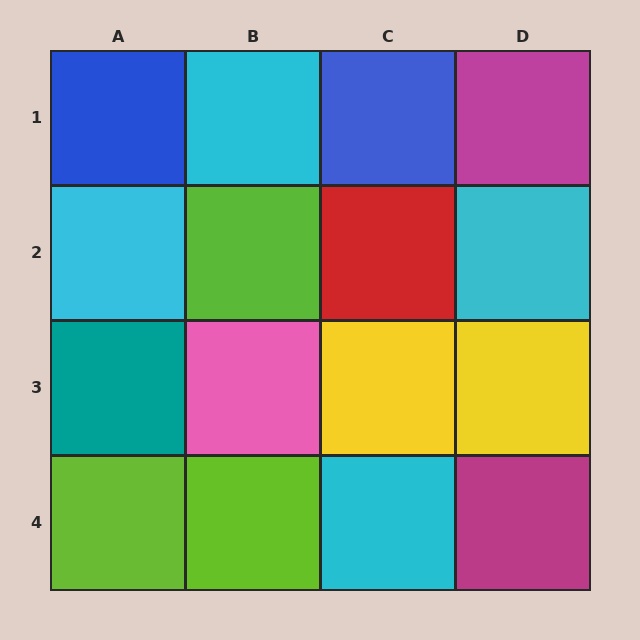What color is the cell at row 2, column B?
Lime.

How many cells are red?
1 cell is red.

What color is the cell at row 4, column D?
Magenta.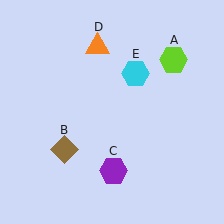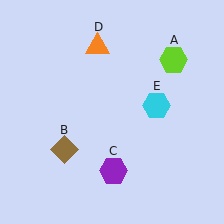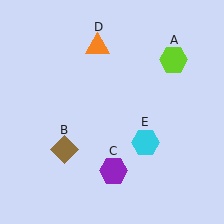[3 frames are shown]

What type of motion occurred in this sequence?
The cyan hexagon (object E) rotated clockwise around the center of the scene.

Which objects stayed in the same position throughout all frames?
Lime hexagon (object A) and brown diamond (object B) and purple hexagon (object C) and orange triangle (object D) remained stationary.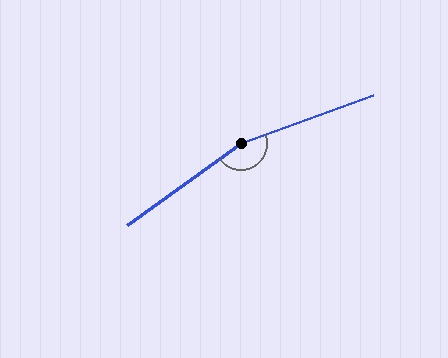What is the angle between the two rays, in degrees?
Approximately 164 degrees.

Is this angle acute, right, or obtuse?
It is obtuse.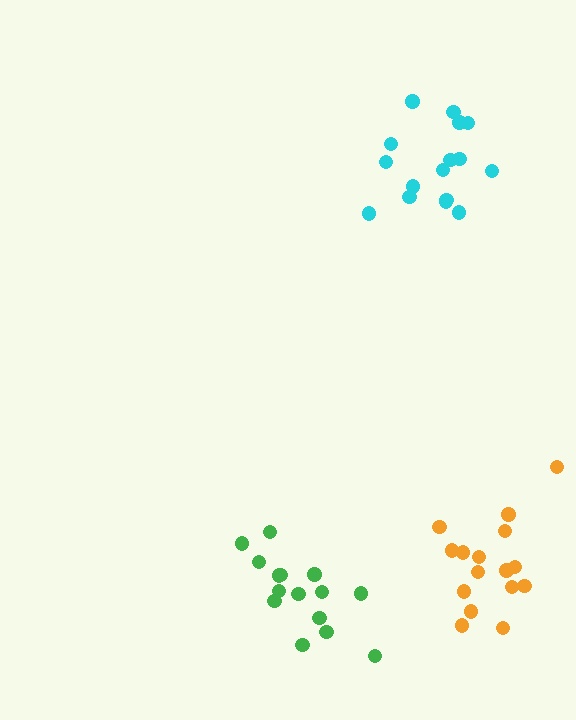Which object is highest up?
The cyan cluster is topmost.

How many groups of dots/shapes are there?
There are 3 groups.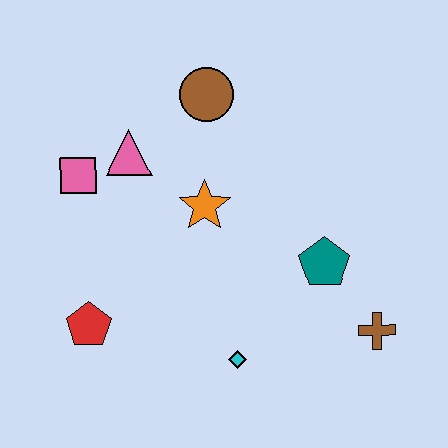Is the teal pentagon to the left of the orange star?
No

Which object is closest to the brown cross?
The teal pentagon is closest to the brown cross.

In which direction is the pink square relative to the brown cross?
The pink square is to the left of the brown cross.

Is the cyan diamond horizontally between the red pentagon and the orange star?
No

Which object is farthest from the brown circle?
The brown cross is farthest from the brown circle.